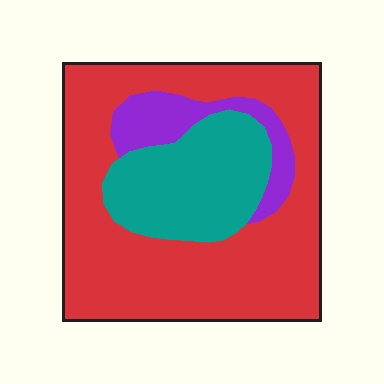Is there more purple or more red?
Red.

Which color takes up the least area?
Purple, at roughly 10%.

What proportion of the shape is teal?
Teal takes up less than a quarter of the shape.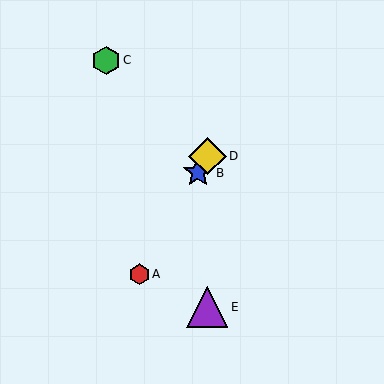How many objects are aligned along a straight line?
3 objects (A, B, D) are aligned along a straight line.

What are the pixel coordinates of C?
Object C is at (106, 60).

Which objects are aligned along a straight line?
Objects A, B, D are aligned along a straight line.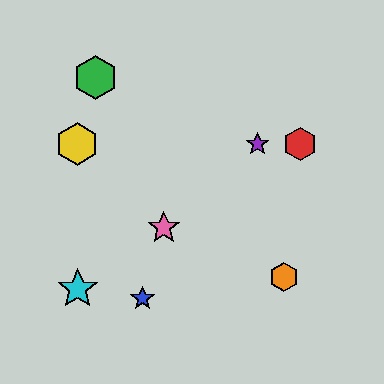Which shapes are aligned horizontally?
The red hexagon, the yellow hexagon, the purple star are aligned horizontally.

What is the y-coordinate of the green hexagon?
The green hexagon is at y≈78.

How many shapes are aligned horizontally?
3 shapes (the red hexagon, the yellow hexagon, the purple star) are aligned horizontally.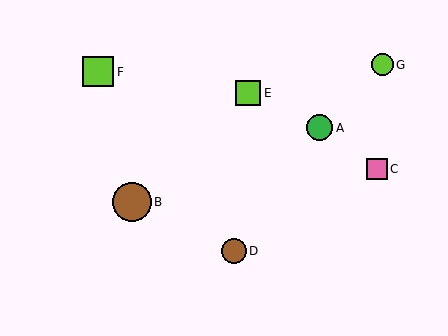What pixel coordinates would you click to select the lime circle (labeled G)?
Click at (382, 65) to select the lime circle G.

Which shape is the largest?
The brown circle (labeled B) is the largest.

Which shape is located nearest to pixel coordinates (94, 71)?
The lime square (labeled F) at (98, 72) is nearest to that location.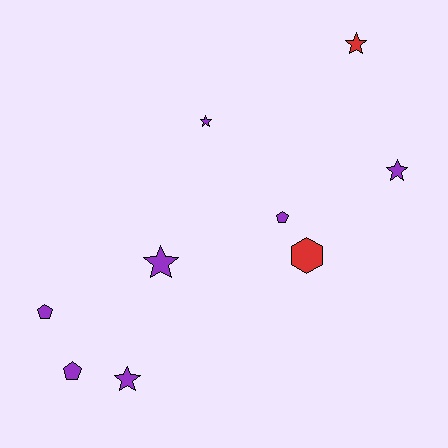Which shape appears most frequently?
Star, with 5 objects.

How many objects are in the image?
There are 9 objects.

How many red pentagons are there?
There are no red pentagons.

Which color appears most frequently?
Purple, with 7 objects.